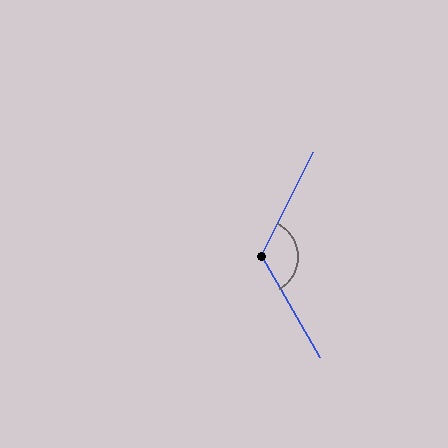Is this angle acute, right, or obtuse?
It is obtuse.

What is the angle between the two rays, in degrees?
Approximately 124 degrees.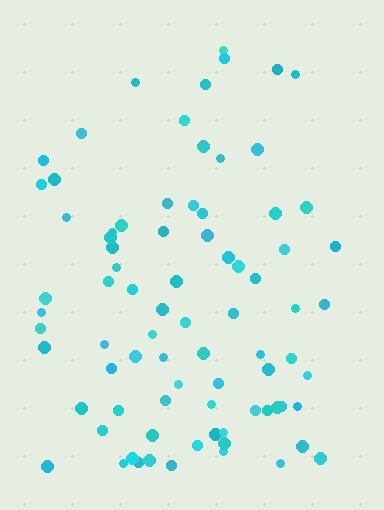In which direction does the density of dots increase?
From top to bottom, with the bottom side densest.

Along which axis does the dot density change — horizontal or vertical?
Vertical.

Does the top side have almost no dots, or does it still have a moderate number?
Still a moderate number, just noticeably fewer than the bottom.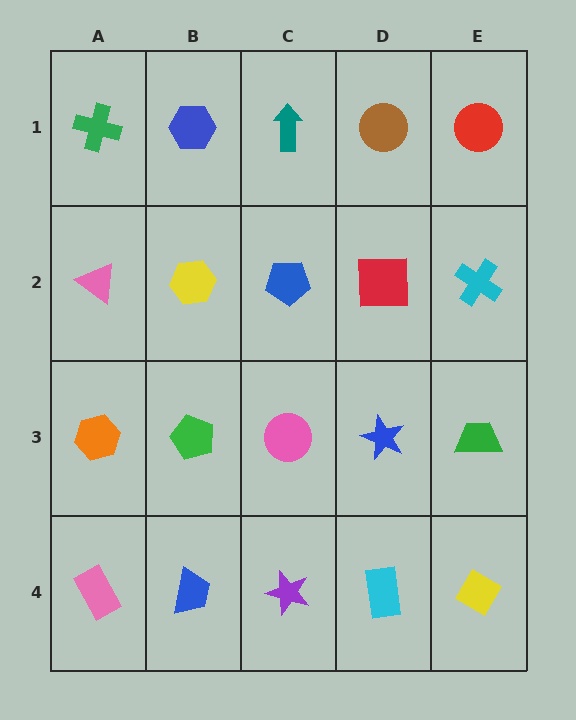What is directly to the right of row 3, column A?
A green pentagon.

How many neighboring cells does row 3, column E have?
3.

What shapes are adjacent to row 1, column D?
A red square (row 2, column D), a teal arrow (row 1, column C), a red circle (row 1, column E).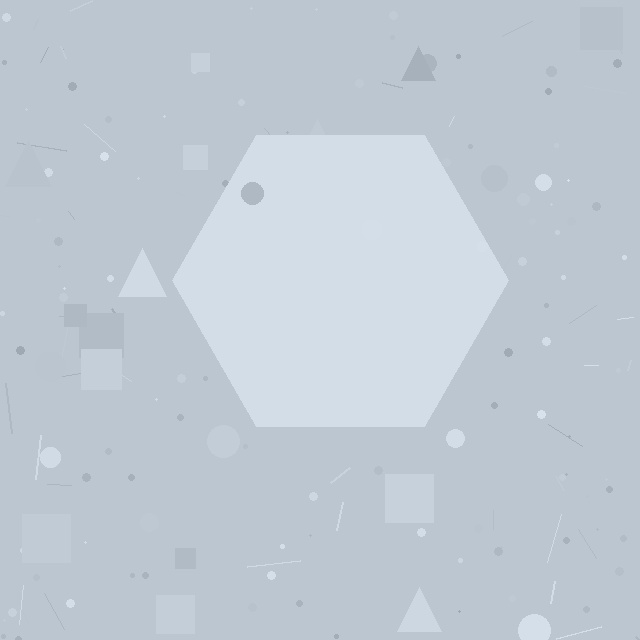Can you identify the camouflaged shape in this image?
The camouflaged shape is a hexagon.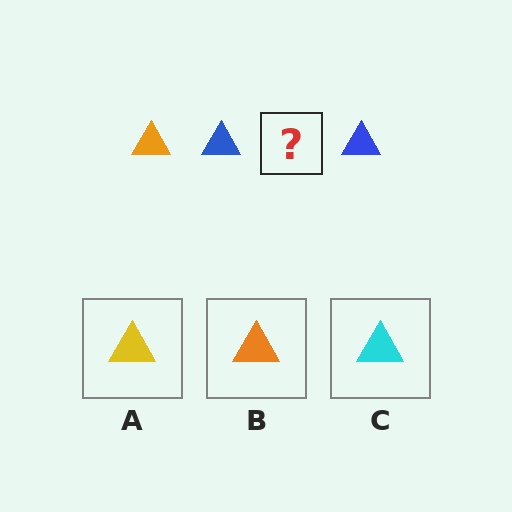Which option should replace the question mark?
Option B.